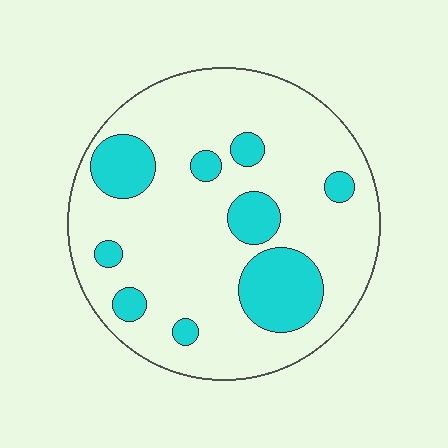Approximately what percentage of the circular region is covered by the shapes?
Approximately 20%.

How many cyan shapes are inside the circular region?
9.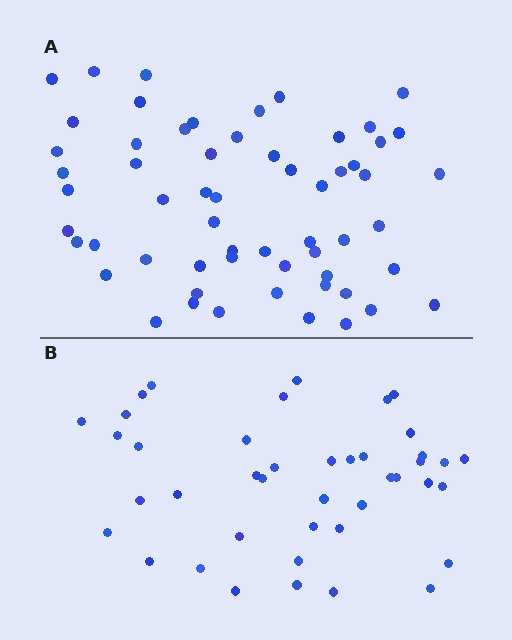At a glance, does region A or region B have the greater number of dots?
Region A (the top region) has more dots.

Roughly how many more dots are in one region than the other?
Region A has approximately 15 more dots than region B.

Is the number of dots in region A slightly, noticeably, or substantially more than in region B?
Region A has noticeably more, but not dramatically so. The ratio is roughly 1.4 to 1.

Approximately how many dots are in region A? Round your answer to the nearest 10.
About 60 dots. (The exact count is 59, which rounds to 60.)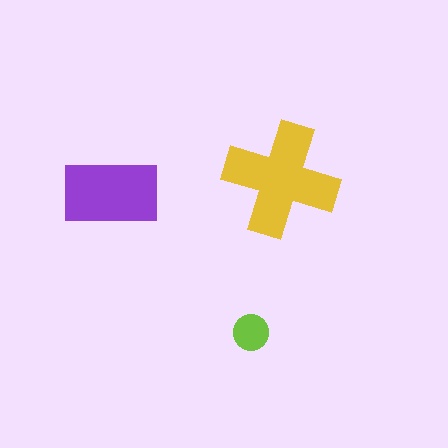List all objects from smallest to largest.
The lime circle, the purple rectangle, the yellow cross.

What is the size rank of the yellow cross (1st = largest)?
1st.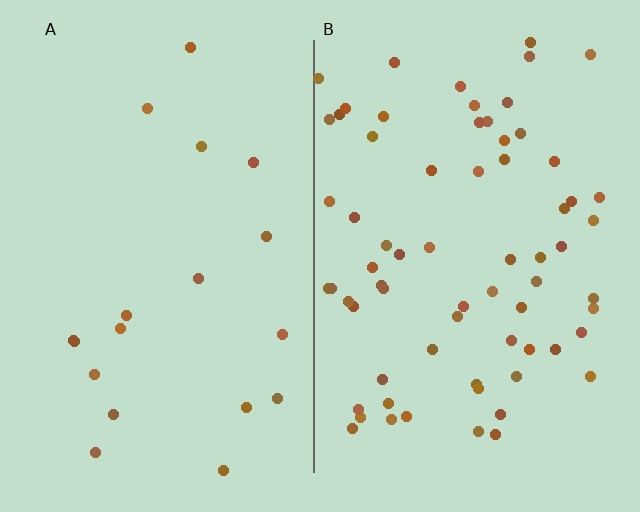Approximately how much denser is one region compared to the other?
Approximately 3.7× — region B over region A.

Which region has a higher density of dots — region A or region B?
B (the right).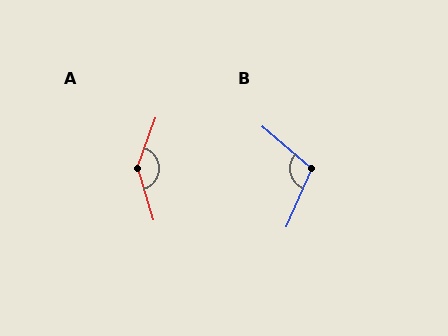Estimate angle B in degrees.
Approximately 107 degrees.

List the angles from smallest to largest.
B (107°), A (143°).